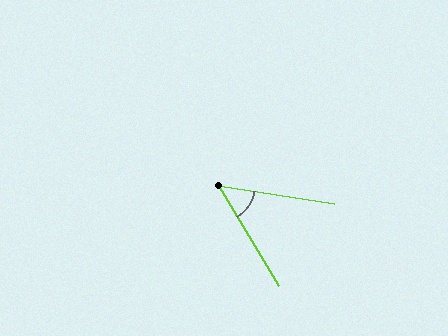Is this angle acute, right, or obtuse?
It is acute.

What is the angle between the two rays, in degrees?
Approximately 50 degrees.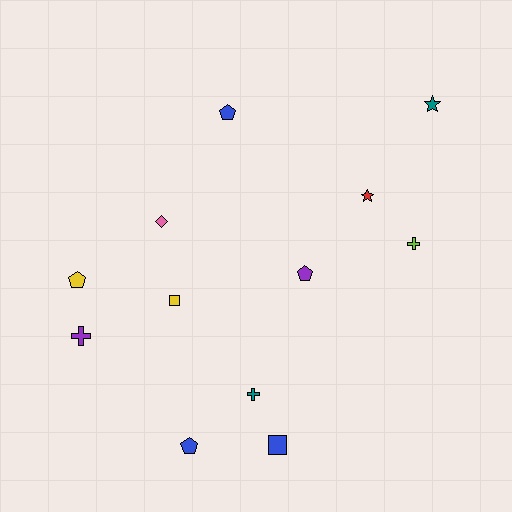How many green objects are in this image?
There are no green objects.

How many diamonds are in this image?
There is 1 diamond.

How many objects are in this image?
There are 12 objects.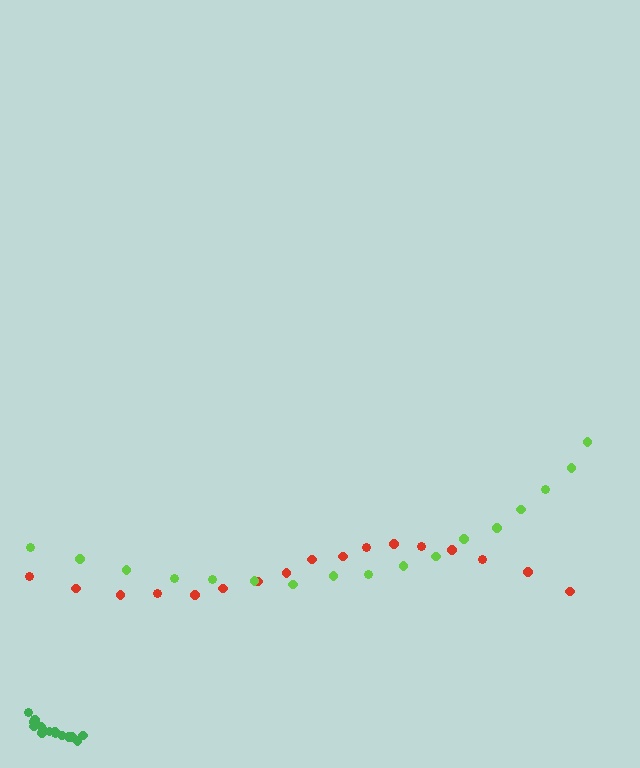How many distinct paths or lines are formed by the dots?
There are 3 distinct paths.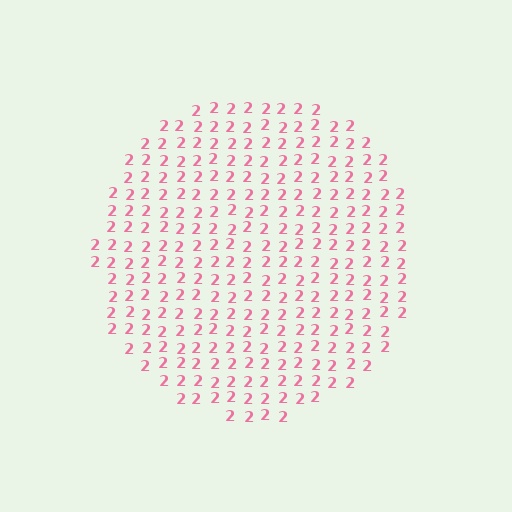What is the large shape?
The large shape is a circle.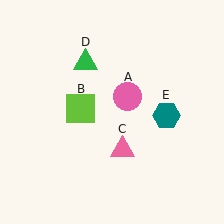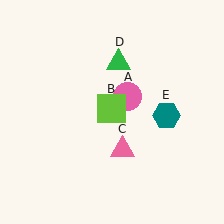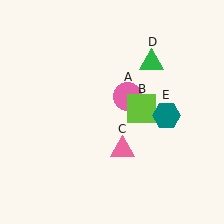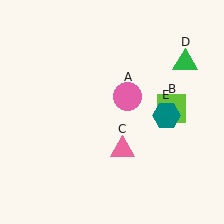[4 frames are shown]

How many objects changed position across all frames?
2 objects changed position: lime square (object B), green triangle (object D).